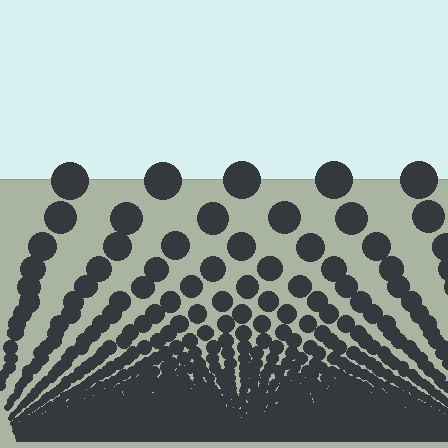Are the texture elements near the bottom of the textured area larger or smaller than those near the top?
Smaller. The gradient is inverted — elements near the bottom are smaller and denser.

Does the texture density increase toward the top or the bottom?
Density increases toward the bottom.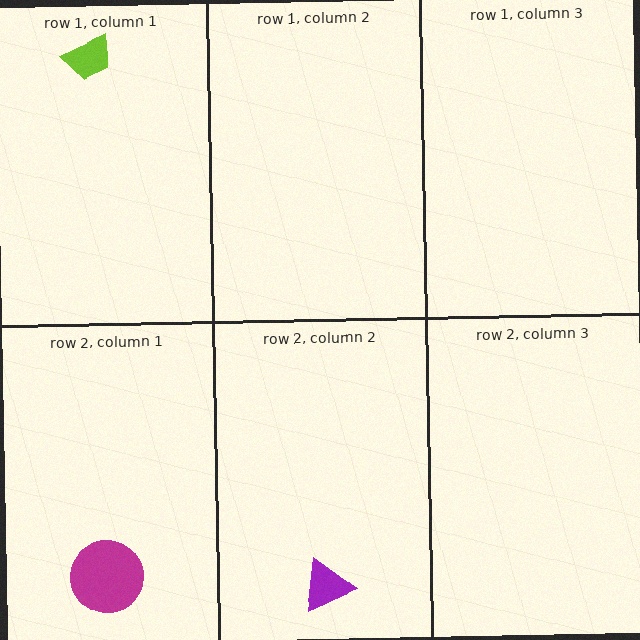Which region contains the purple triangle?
The row 2, column 2 region.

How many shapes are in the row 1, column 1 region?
1.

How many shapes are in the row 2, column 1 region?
1.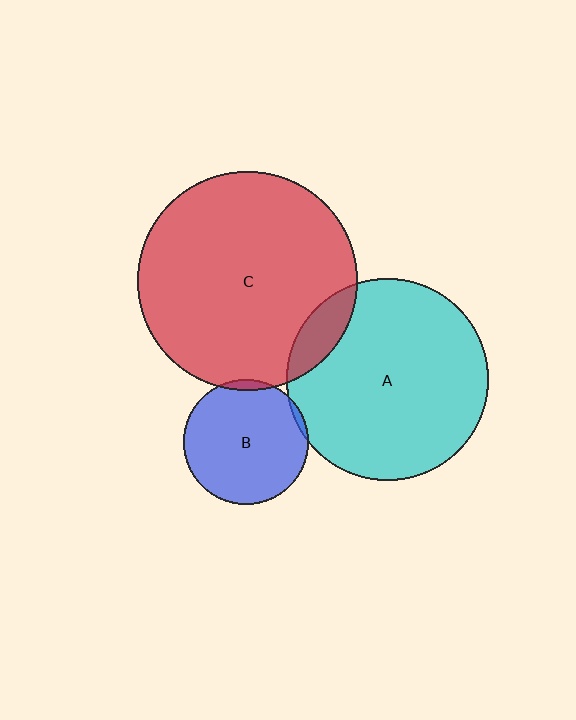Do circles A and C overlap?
Yes.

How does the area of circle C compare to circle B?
Approximately 3.1 times.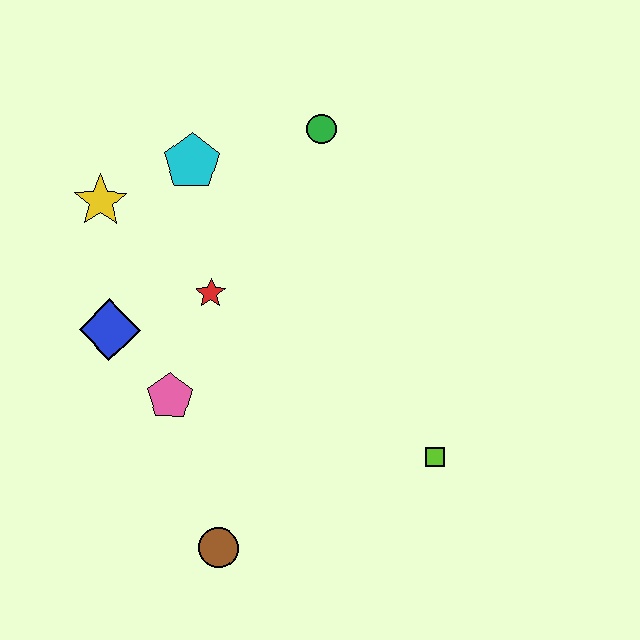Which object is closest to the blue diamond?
The pink pentagon is closest to the blue diamond.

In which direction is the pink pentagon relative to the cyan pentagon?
The pink pentagon is below the cyan pentagon.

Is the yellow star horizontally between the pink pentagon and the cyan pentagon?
No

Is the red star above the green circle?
No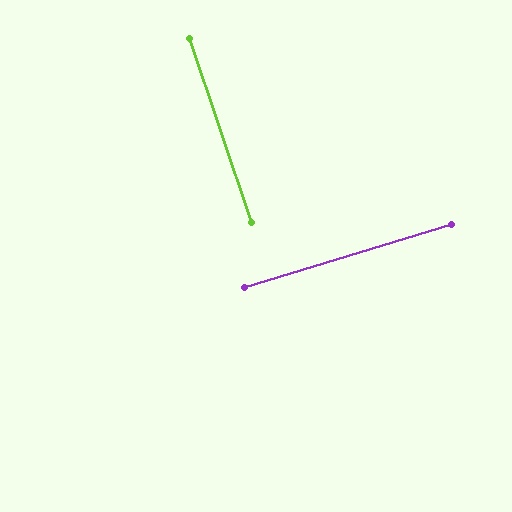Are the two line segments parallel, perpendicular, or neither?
Perpendicular — they meet at approximately 88°.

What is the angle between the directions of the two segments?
Approximately 88 degrees.